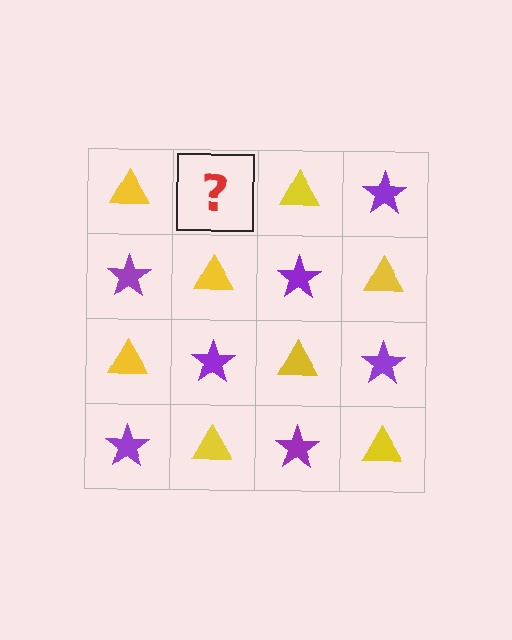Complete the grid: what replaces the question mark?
The question mark should be replaced with a purple star.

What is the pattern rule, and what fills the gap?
The rule is that it alternates yellow triangle and purple star in a checkerboard pattern. The gap should be filled with a purple star.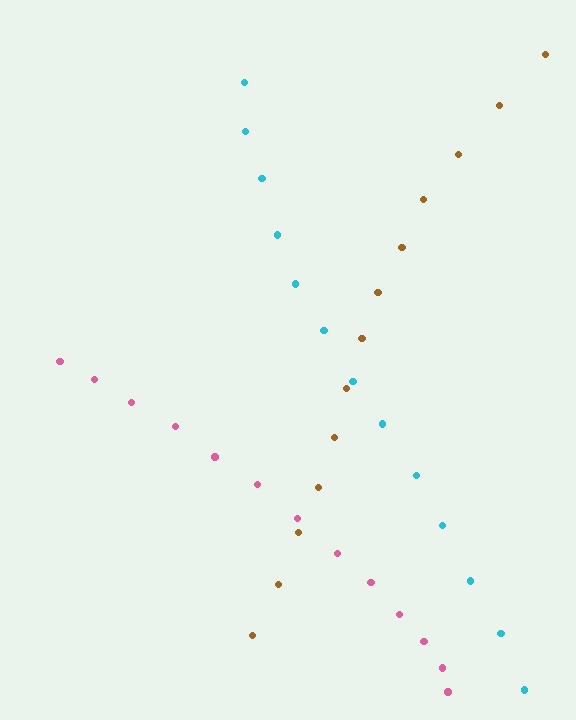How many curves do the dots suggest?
There are 3 distinct paths.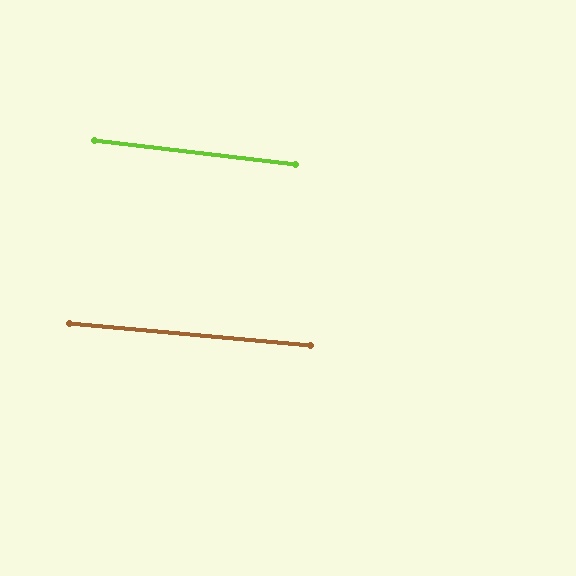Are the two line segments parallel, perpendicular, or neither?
Parallel — their directions differ by only 1.7°.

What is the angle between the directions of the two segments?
Approximately 2 degrees.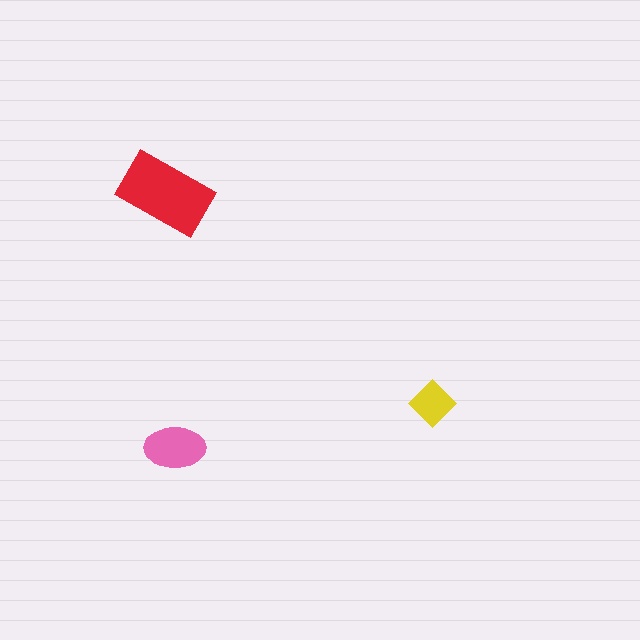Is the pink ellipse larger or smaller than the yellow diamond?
Larger.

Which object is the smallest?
The yellow diamond.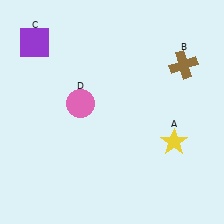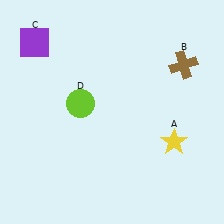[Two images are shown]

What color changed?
The circle (D) changed from pink in Image 1 to lime in Image 2.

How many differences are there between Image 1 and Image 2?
There is 1 difference between the two images.